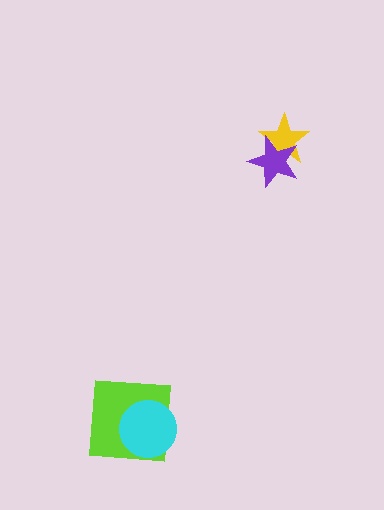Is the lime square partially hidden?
Yes, it is partially covered by another shape.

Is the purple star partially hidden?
No, no other shape covers it.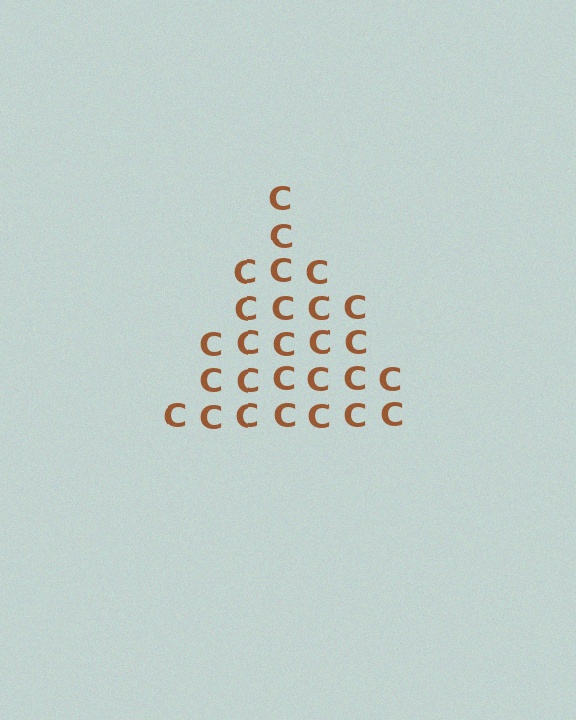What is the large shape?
The large shape is a triangle.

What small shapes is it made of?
It is made of small letter C's.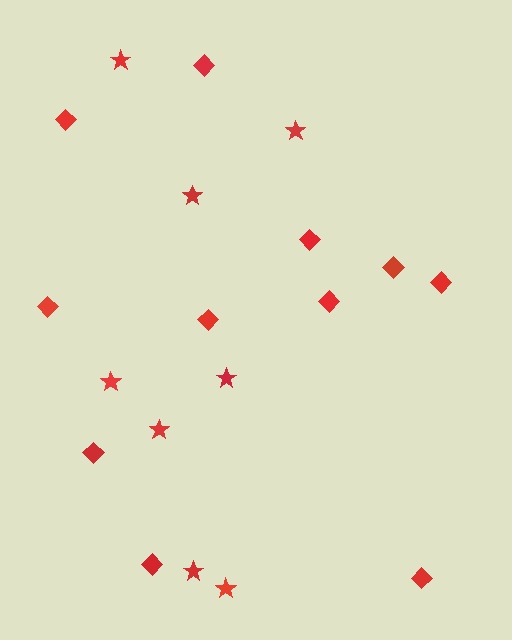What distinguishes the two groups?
There are 2 groups: one group of diamonds (11) and one group of stars (8).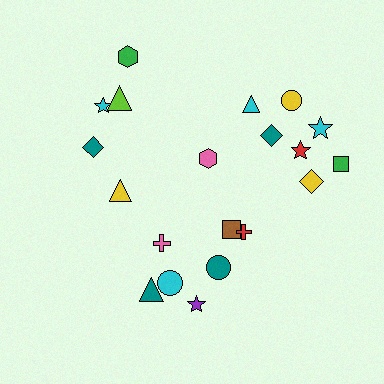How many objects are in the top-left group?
There are 5 objects.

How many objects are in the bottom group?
There are 7 objects.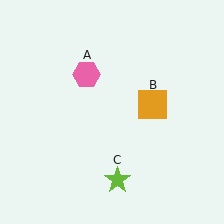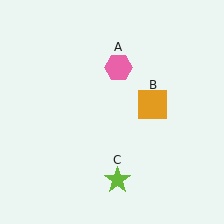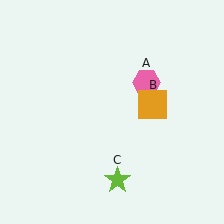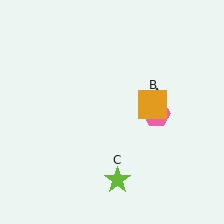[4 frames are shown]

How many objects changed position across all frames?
1 object changed position: pink hexagon (object A).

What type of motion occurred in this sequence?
The pink hexagon (object A) rotated clockwise around the center of the scene.